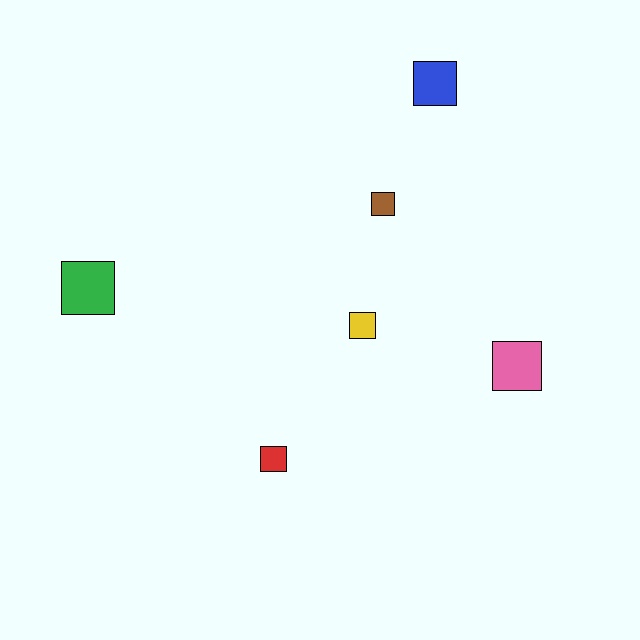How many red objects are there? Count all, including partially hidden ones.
There is 1 red object.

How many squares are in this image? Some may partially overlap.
There are 6 squares.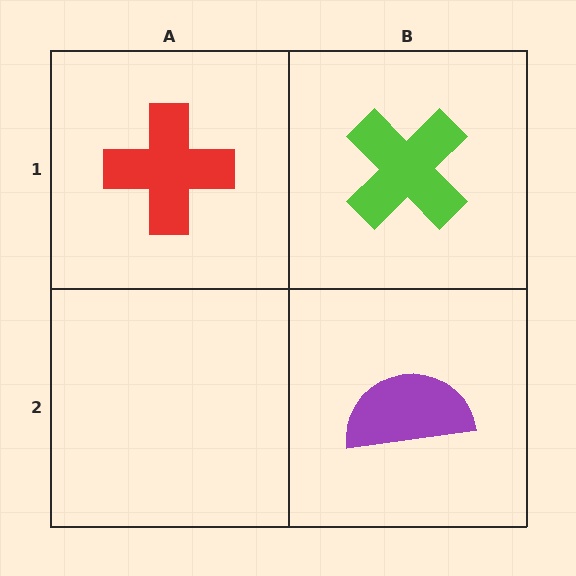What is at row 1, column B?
A lime cross.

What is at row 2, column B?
A purple semicircle.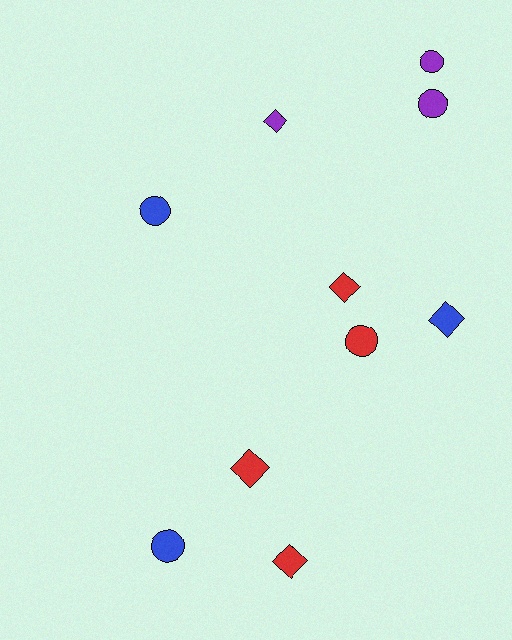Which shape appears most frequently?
Diamond, with 5 objects.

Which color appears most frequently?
Red, with 4 objects.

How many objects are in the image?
There are 10 objects.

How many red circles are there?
There is 1 red circle.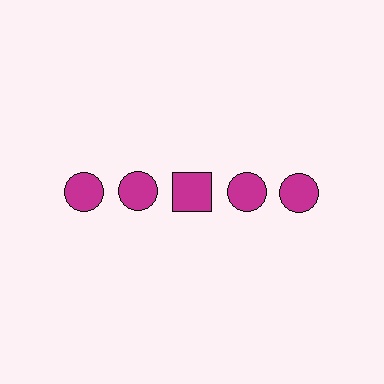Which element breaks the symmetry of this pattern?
The magenta square in the top row, center column breaks the symmetry. All other shapes are magenta circles.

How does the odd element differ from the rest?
It has a different shape: square instead of circle.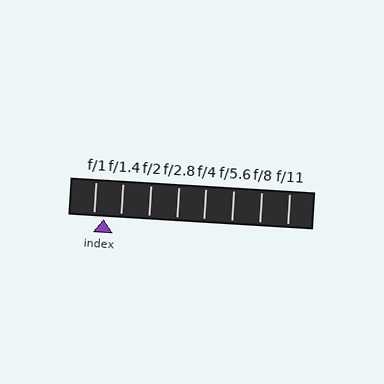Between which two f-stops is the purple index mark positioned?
The index mark is between f/1 and f/1.4.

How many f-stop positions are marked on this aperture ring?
There are 8 f-stop positions marked.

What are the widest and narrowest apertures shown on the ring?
The widest aperture shown is f/1 and the narrowest is f/11.